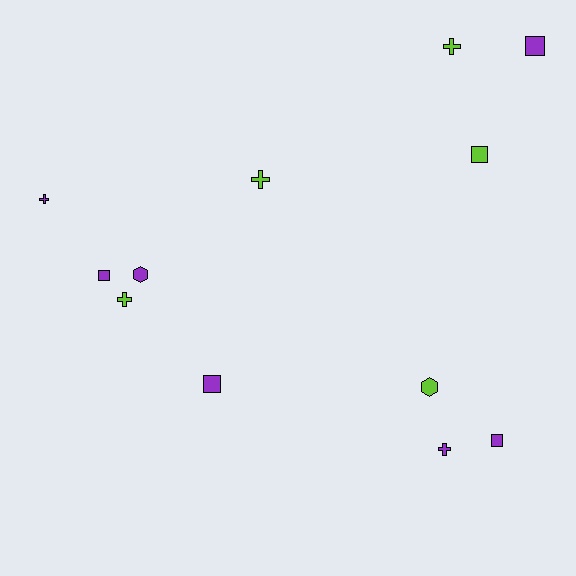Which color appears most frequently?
Purple, with 7 objects.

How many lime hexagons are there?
There is 1 lime hexagon.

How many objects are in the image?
There are 12 objects.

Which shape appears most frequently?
Square, with 5 objects.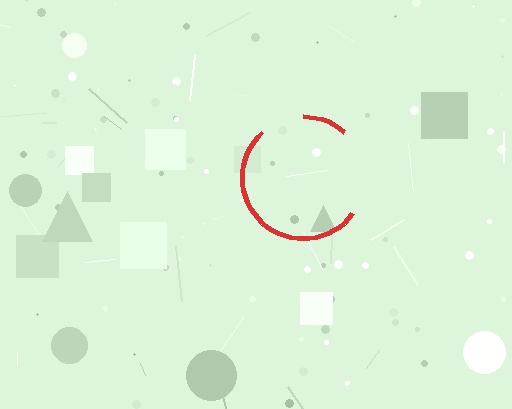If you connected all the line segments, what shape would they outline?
They would outline a circle.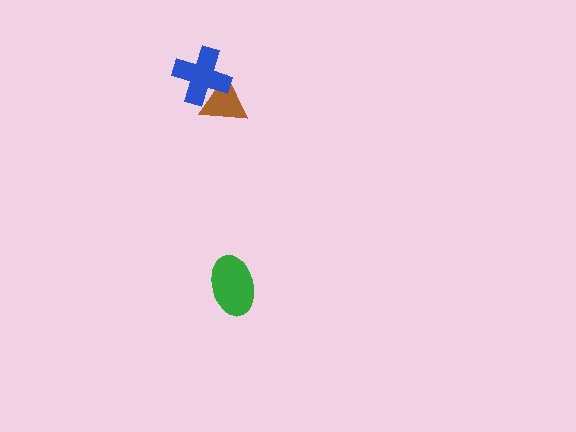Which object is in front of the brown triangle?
The blue cross is in front of the brown triangle.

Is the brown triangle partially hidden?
Yes, it is partially covered by another shape.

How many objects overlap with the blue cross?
1 object overlaps with the blue cross.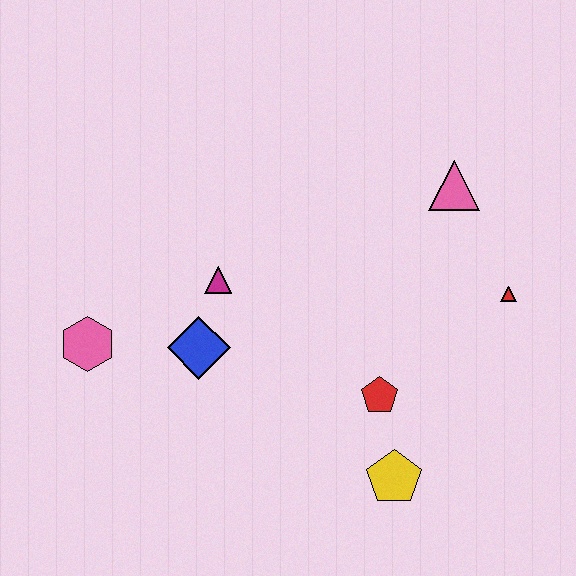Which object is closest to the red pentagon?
The yellow pentagon is closest to the red pentagon.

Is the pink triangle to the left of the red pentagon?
No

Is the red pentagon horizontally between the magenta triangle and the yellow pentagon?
Yes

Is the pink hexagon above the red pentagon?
Yes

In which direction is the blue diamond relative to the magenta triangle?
The blue diamond is below the magenta triangle.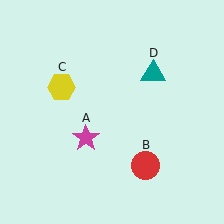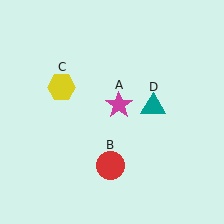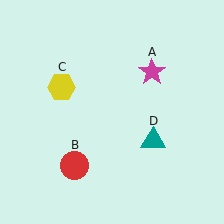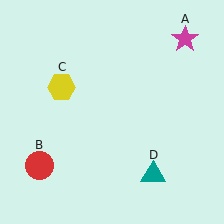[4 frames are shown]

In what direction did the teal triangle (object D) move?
The teal triangle (object D) moved down.